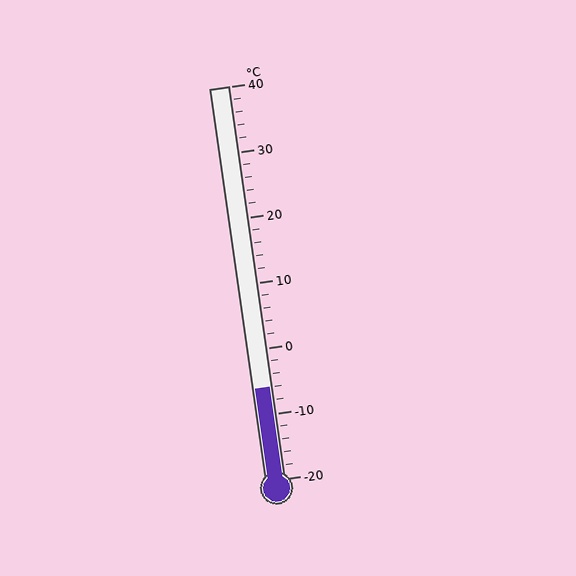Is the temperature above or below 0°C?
The temperature is below 0°C.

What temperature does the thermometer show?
The thermometer shows approximately -6°C.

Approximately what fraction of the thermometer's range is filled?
The thermometer is filled to approximately 25% of its range.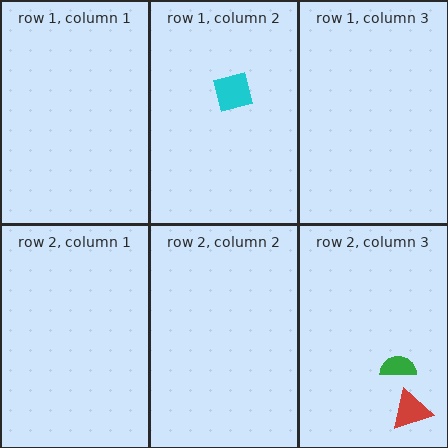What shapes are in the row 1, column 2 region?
The cyan square.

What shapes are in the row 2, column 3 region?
The red triangle, the green semicircle.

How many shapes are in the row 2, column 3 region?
2.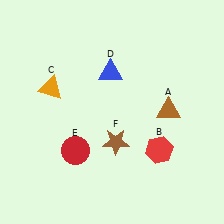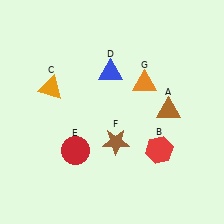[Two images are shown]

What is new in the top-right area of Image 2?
An orange triangle (G) was added in the top-right area of Image 2.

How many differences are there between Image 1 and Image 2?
There is 1 difference between the two images.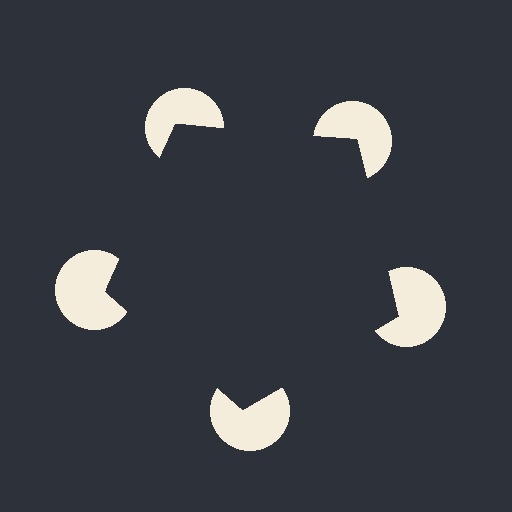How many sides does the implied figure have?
5 sides.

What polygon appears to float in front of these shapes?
An illusory pentagon — its edges are inferred from the aligned wedge cuts in the pac-man discs, not physically drawn.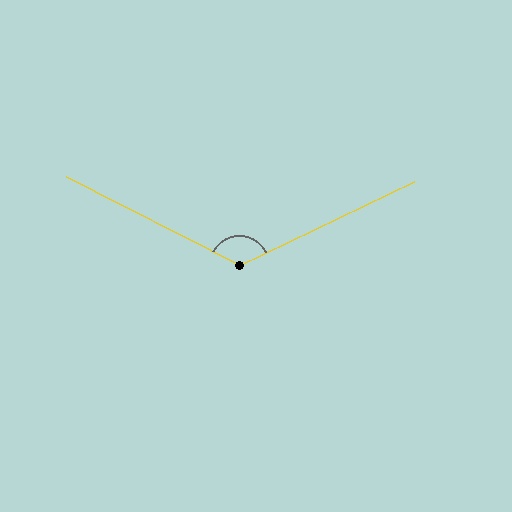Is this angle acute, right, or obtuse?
It is obtuse.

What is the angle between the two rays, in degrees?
Approximately 127 degrees.